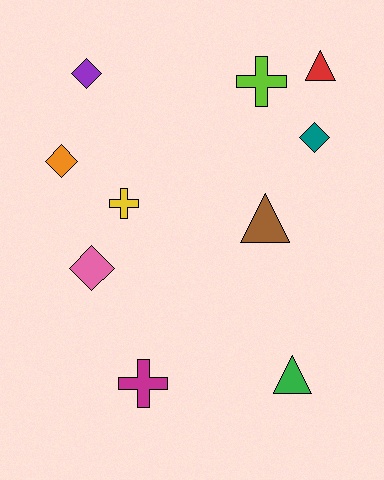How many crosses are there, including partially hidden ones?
There are 3 crosses.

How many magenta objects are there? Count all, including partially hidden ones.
There is 1 magenta object.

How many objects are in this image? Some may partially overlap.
There are 10 objects.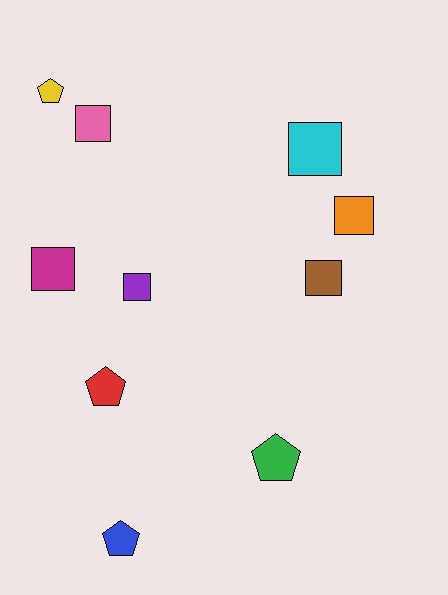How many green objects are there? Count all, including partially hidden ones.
There is 1 green object.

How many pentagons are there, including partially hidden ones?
There are 4 pentagons.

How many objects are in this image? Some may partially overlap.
There are 10 objects.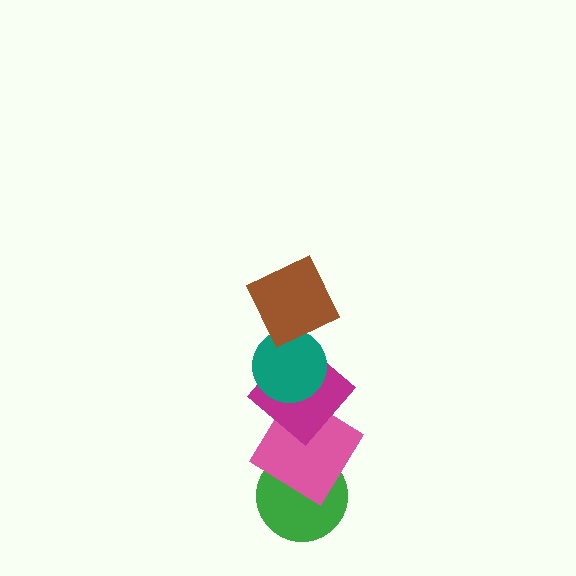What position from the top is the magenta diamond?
The magenta diamond is 3rd from the top.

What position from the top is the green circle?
The green circle is 5th from the top.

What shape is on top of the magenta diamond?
The teal circle is on top of the magenta diamond.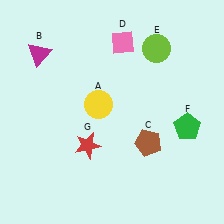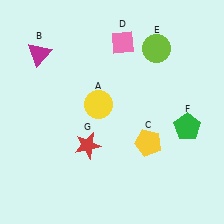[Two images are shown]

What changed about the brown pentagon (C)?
In Image 1, C is brown. In Image 2, it changed to yellow.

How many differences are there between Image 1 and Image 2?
There is 1 difference between the two images.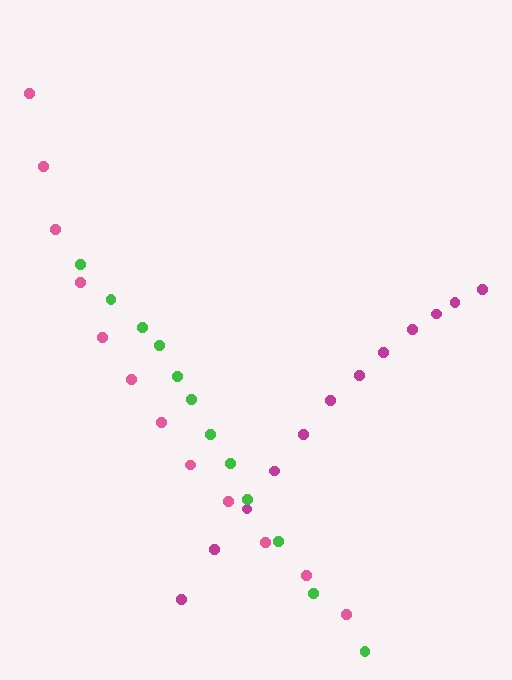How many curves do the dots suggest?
There are 3 distinct paths.